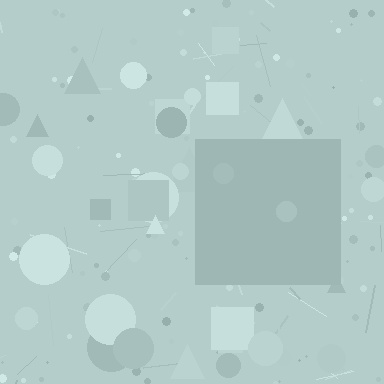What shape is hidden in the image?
A square is hidden in the image.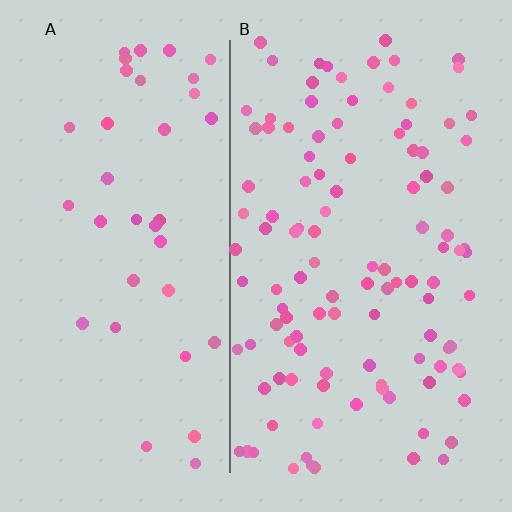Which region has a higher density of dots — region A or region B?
B (the right).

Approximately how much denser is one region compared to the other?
Approximately 2.9× — region B over region A.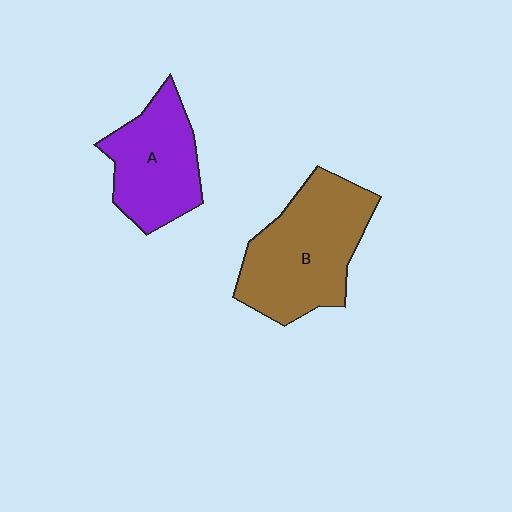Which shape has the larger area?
Shape B (brown).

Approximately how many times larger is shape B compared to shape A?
Approximately 1.4 times.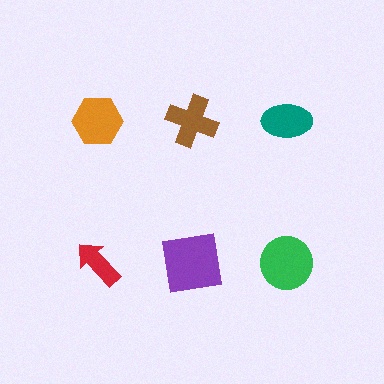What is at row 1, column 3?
A teal ellipse.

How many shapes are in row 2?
3 shapes.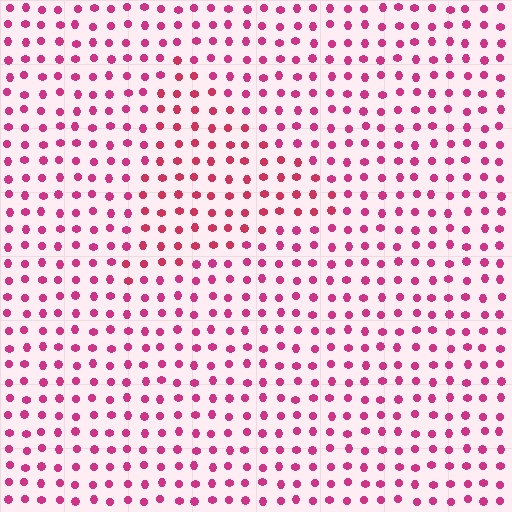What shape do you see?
I see a triangle.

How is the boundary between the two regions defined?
The boundary is defined purely by a slight shift in hue (about 17 degrees). Spacing, size, and orientation are identical on both sides.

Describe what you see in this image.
The image is filled with small magenta elements in a uniform arrangement. A triangle-shaped region is visible where the elements are tinted to a slightly different hue, forming a subtle color boundary.